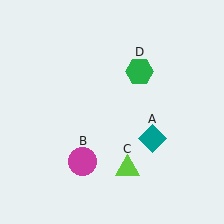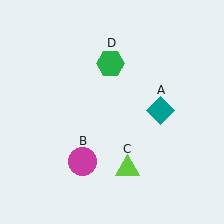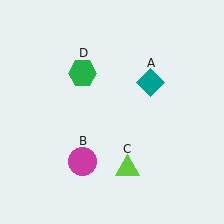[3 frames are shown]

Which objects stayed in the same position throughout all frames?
Magenta circle (object B) and lime triangle (object C) remained stationary.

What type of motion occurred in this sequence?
The teal diamond (object A), green hexagon (object D) rotated counterclockwise around the center of the scene.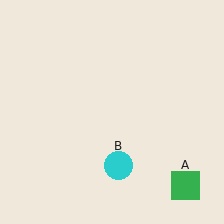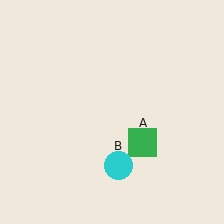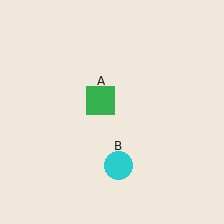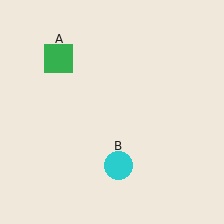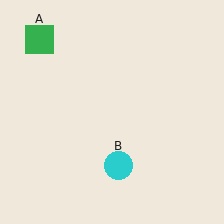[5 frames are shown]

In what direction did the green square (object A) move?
The green square (object A) moved up and to the left.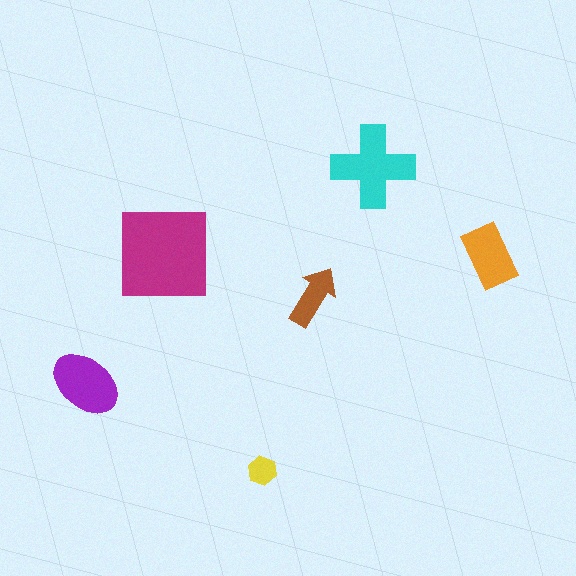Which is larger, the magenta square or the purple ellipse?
The magenta square.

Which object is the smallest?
The yellow hexagon.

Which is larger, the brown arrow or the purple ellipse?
The purple ellipse.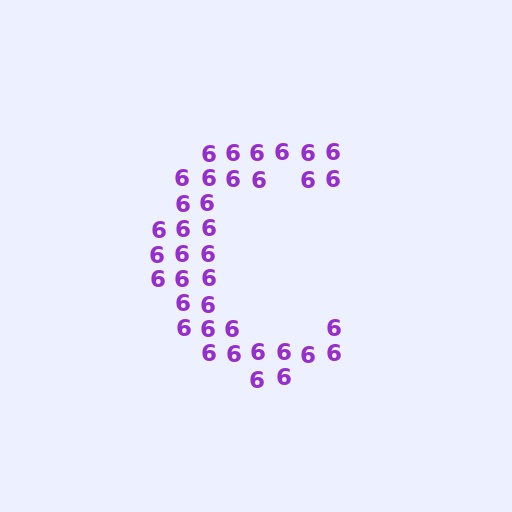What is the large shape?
The large shape is the letter C.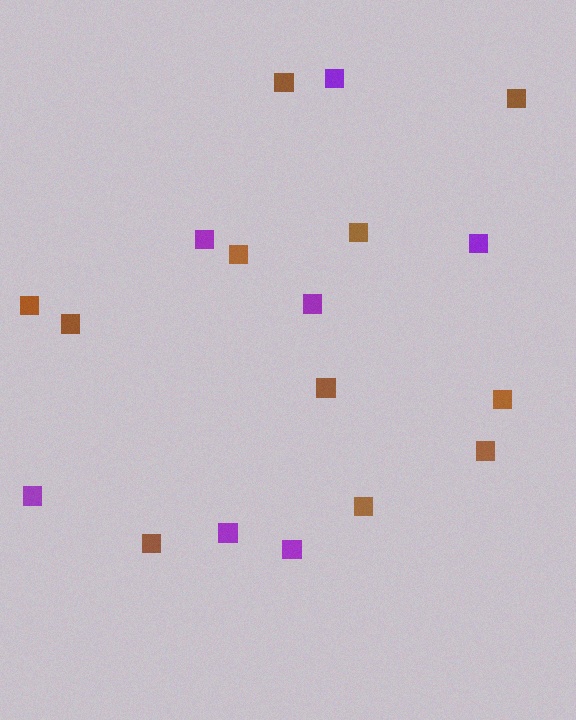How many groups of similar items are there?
There are 2 groups: one group of brown squares (11) and one group of purple squares (7).